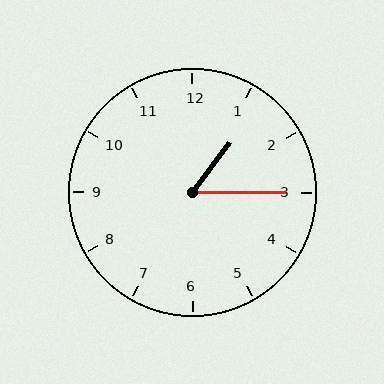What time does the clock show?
1:15.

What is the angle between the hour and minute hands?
Approximately 52 degrees.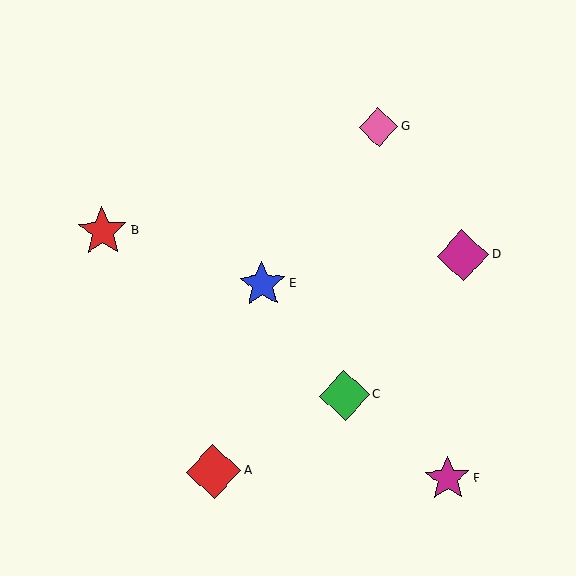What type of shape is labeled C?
Shape C is a green diamond.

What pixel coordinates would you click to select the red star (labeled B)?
Click at (103, 231) to select the red star B.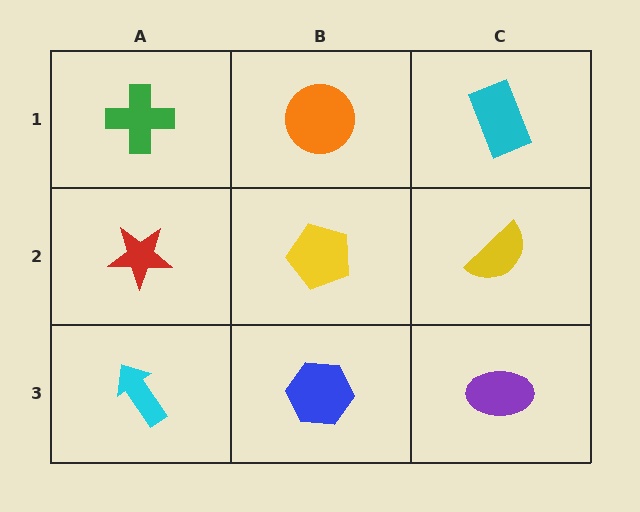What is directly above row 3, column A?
A red star.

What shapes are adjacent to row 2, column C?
A cyan rectangle (row 1, column C), a purple ellipse (row 3, column C), a yellow pentagon (row 2, column B).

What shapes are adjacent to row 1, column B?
A yellow pentagon (row 2, column B), a green cross (row 1, column A), a cyan rectangle (row 1, column C).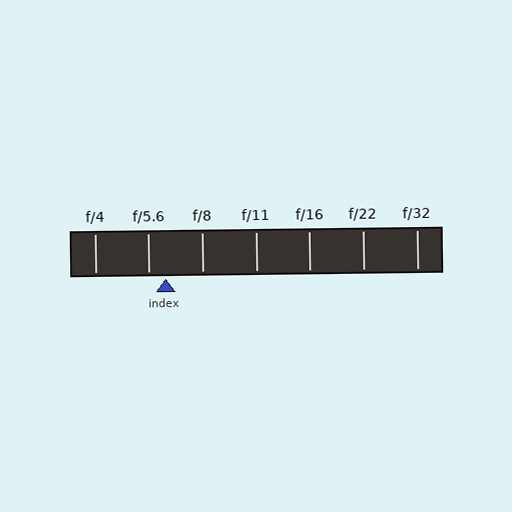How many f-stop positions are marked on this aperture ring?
There are 7 f-stop positions marked.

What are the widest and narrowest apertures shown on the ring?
The widest aperture shown is f/4 and the narrowest is f/32.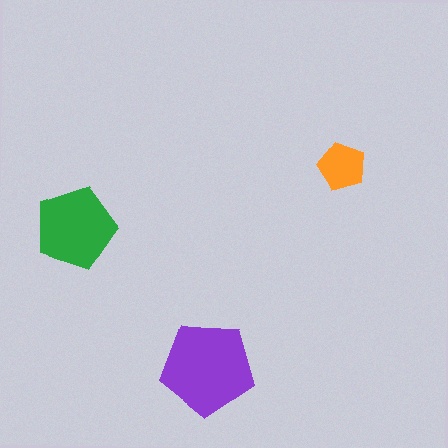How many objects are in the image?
There are 3 objects in the image.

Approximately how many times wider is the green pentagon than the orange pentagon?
About 1.5 times wider.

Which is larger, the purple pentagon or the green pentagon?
The purple one.